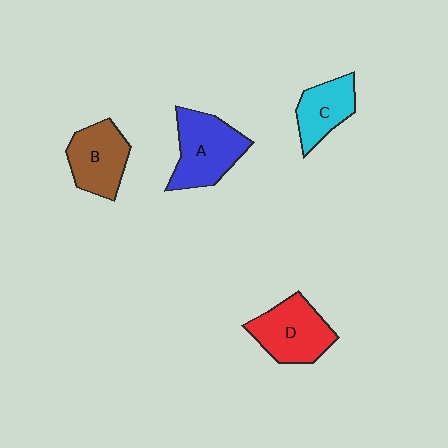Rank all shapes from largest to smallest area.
From largest to smallest: A (blue), D (red), B (brown), C (cyan).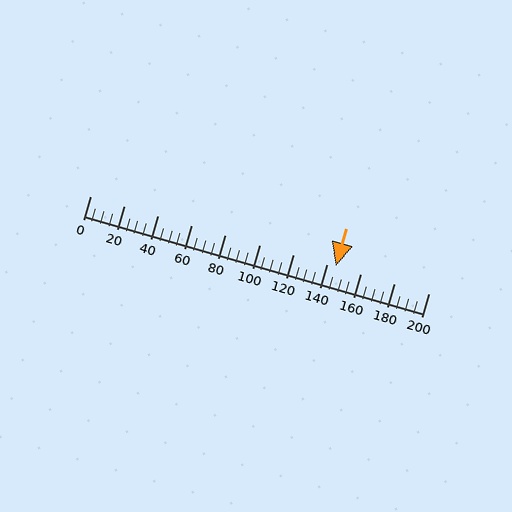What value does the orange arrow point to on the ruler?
The orange arrow points to approximately 145.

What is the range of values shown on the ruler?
The ruler shows values from 0 to 200.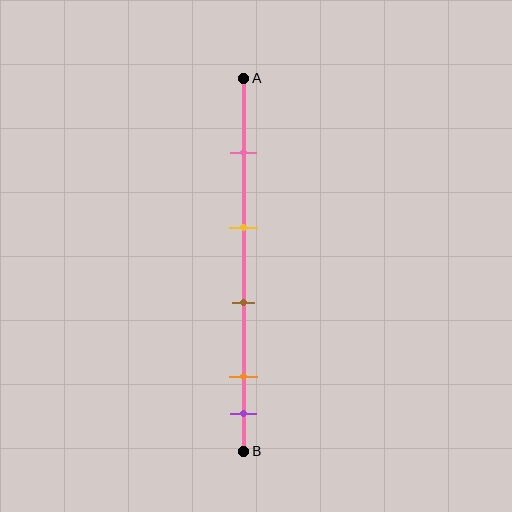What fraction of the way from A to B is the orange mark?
The orange mark is approximately 80% (0.8) of the way from A to B.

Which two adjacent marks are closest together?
The orange and purple marks are the closest adjacent pair.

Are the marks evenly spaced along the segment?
No, the marks are not evenly spaced.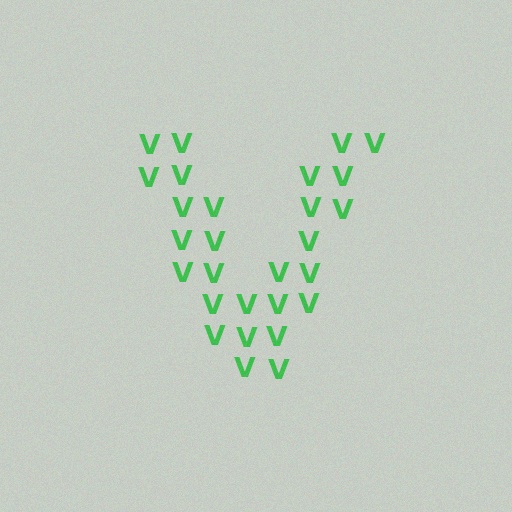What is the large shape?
The large shape is the letter V.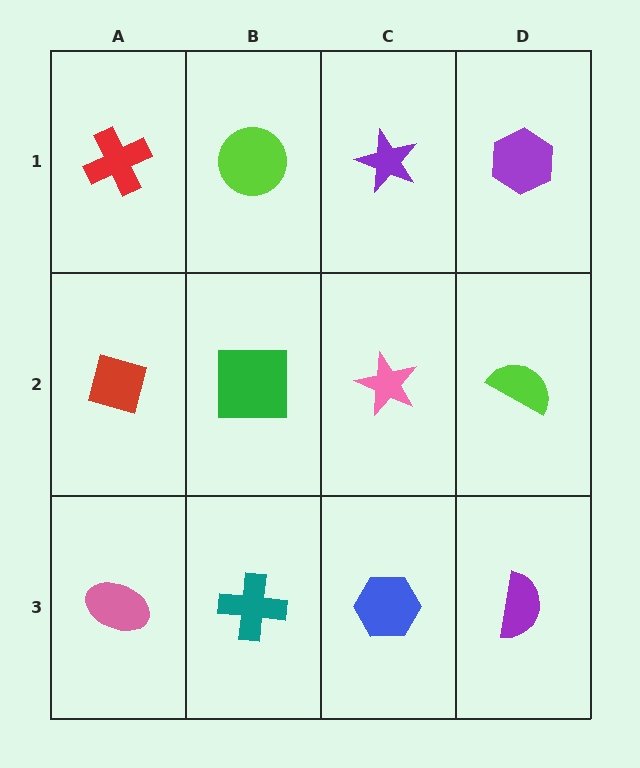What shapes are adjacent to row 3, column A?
A red diamond (row 2, column A), a teal cross (row 3, column B).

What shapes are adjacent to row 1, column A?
A red diamond (row 2, column A), a lime circle (row 1, column B).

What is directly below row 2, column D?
A purple semicircle.